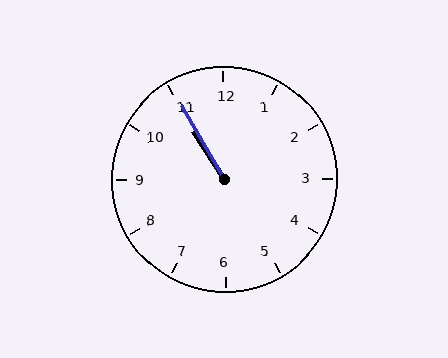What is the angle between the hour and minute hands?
Approximately 2 degrees.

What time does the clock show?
10:55.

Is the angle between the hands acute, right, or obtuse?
It is acute.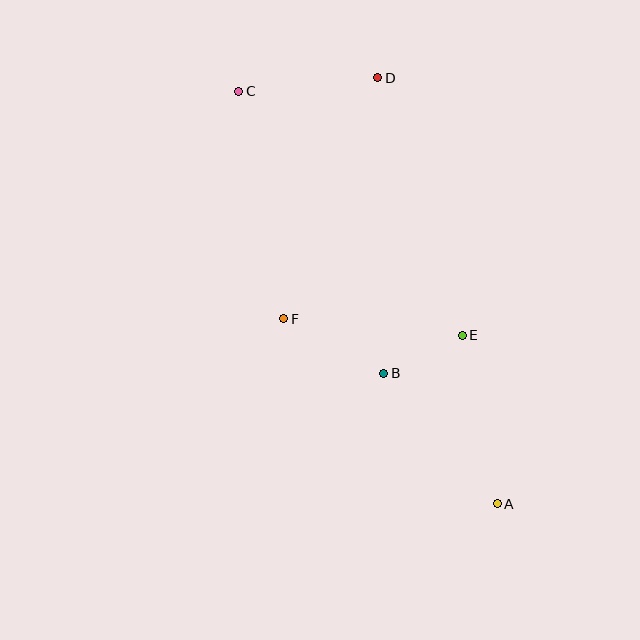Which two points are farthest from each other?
Points A and C are farthest from each other.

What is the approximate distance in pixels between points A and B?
The distance between A and B is approximately 173 pixels.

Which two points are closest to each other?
Points B and E are closest to each other.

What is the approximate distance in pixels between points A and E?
The distance between A and E is approximately 172 pixels.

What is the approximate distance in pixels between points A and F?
The distance between A and F is approximately 282 pixels.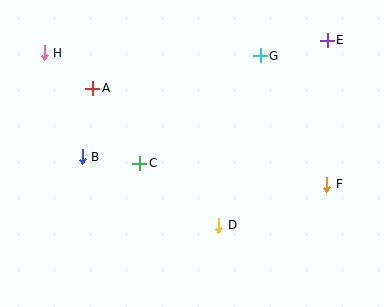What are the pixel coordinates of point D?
Point D is at (219, 225).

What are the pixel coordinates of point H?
Point H is at (44, 53).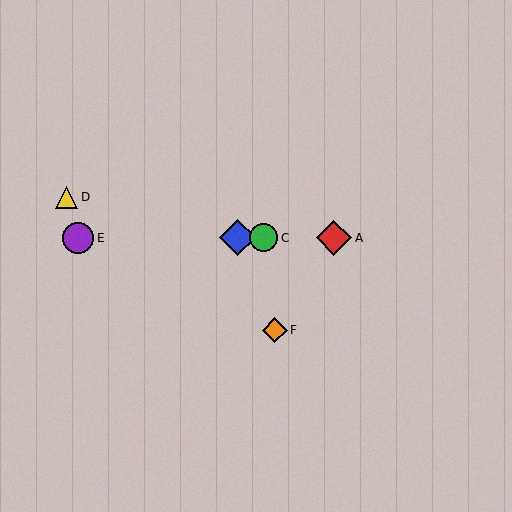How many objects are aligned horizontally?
4 objects (A, B, C, E) are aligned horizontally.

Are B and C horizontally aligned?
Yes, both are at y≈238.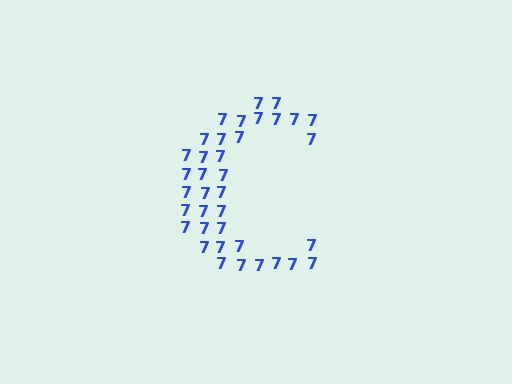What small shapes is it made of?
It is made of small digit 7's.